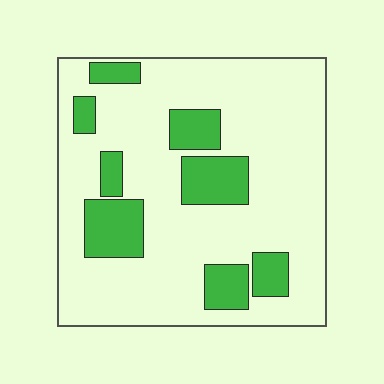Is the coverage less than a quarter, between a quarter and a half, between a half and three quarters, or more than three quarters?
Less than a quarter.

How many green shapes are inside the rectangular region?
8.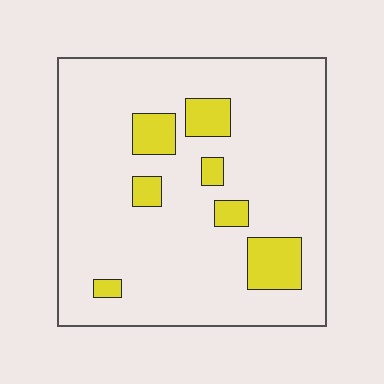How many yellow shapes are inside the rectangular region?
7.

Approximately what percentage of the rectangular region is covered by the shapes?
Approximately 15%.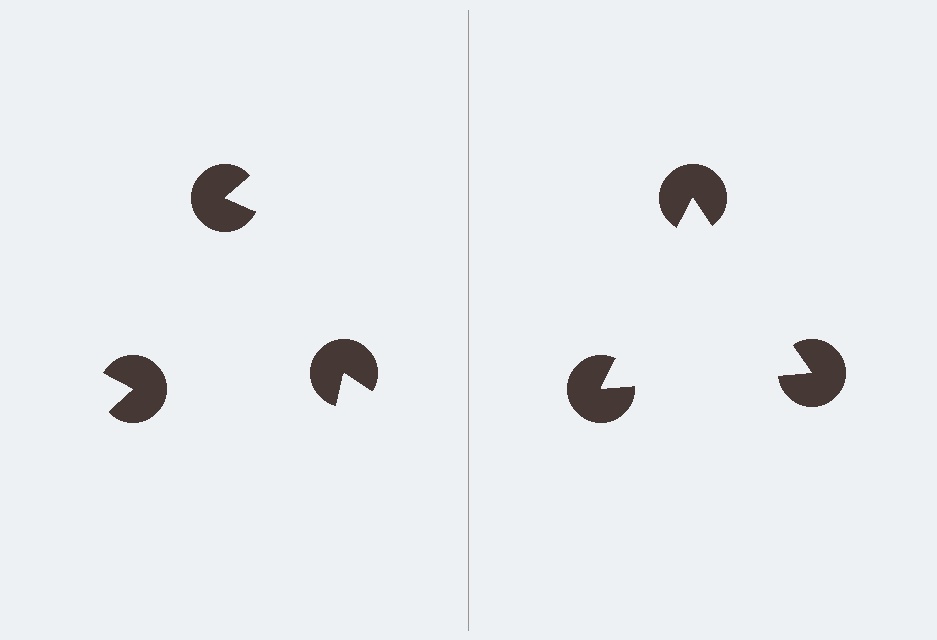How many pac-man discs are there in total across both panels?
6 — 3 on each side.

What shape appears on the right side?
An illusory triangle.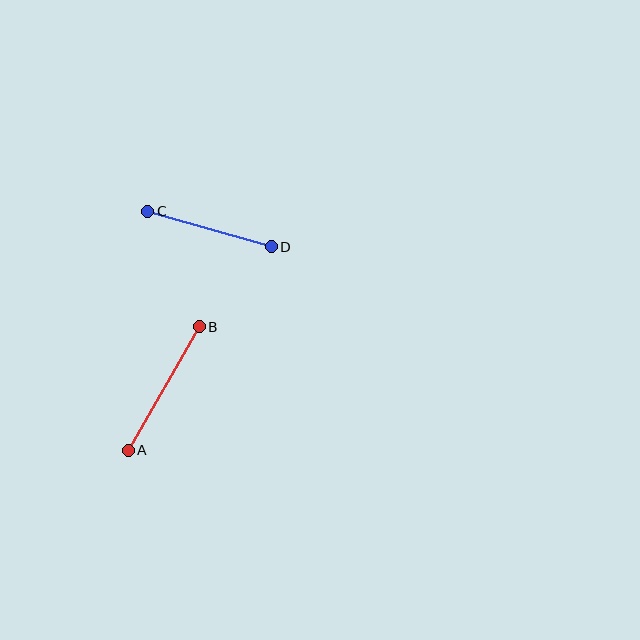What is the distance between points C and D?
The distance is approximately 129 pixels.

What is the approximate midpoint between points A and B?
The midpoint is at approximately (164, 388) pixels.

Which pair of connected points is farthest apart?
Points A and B are farthest apart.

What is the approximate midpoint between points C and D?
The midpoint is at approximately (210, 229) pixels.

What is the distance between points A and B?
The distance is approximately 143 pixels.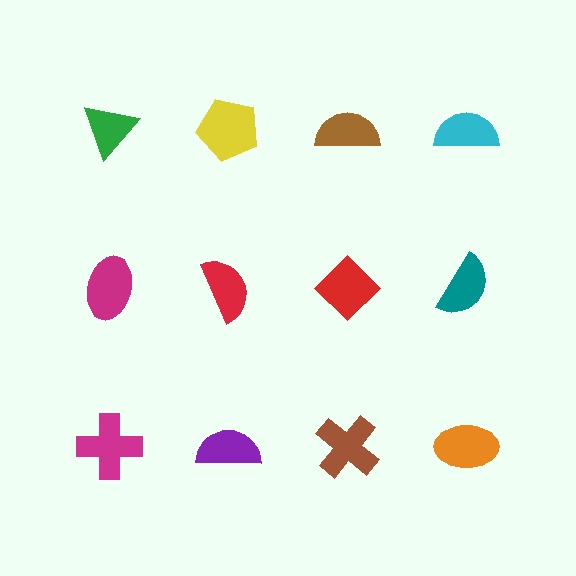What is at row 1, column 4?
A cyan semicircle.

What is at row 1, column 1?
A green triangle.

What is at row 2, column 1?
A magenta ellipse.